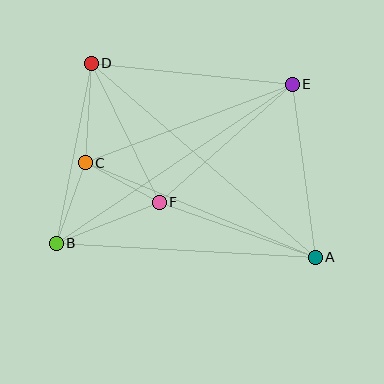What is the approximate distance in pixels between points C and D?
The distance between C and D is approximately 100 pixels.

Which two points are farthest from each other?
Points A and D are farthest from each other.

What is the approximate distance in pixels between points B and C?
The distance between B and C is approximately 85 pixels.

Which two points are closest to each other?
Points C and F are closest to each other.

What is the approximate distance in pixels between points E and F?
The distance between E and F is approximately 178 pixels.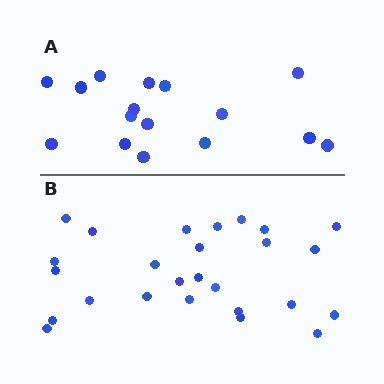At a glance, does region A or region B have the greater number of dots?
Region B (the bottom region) has more dots.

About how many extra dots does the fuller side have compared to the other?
Region B has roughly 10 or so more dots than region A.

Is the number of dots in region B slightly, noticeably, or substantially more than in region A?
Region B has substantially more. The ratio is roughly 1.6 to 1.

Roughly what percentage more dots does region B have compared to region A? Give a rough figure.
About 60% more.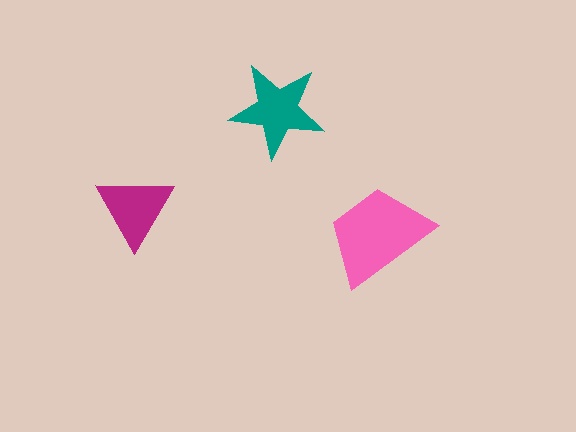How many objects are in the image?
There are 3 objects in the image.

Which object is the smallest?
The magenta triangle.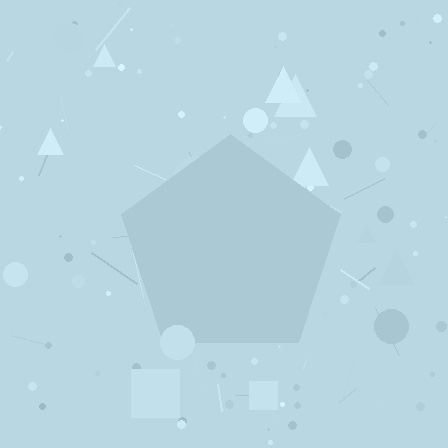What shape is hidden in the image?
A pentagon is hidden in the image.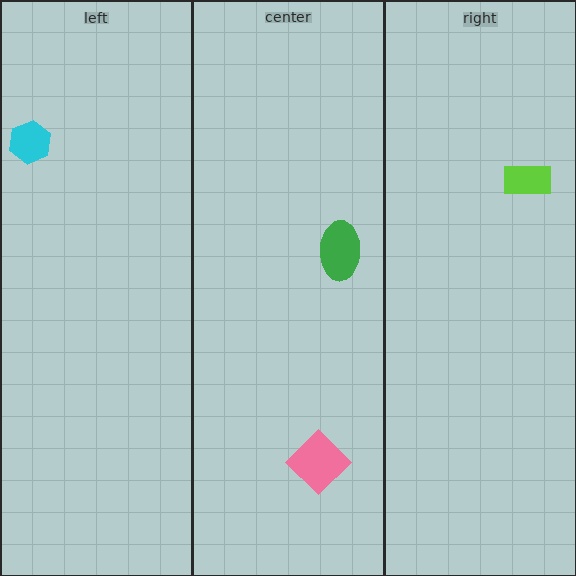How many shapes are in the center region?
2.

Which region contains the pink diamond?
The center region.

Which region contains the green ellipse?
The center region.